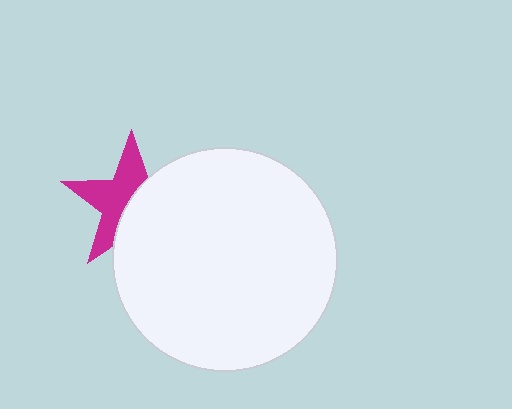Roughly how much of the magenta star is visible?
About half of it is visible (roughly 52%).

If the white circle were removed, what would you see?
You would see the complete magenta star.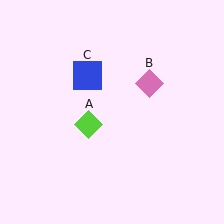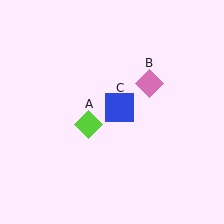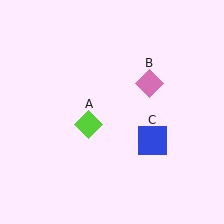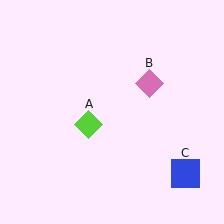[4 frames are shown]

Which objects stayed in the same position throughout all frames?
Lime diamond (object A) and pink diamond (object B) remained stationary.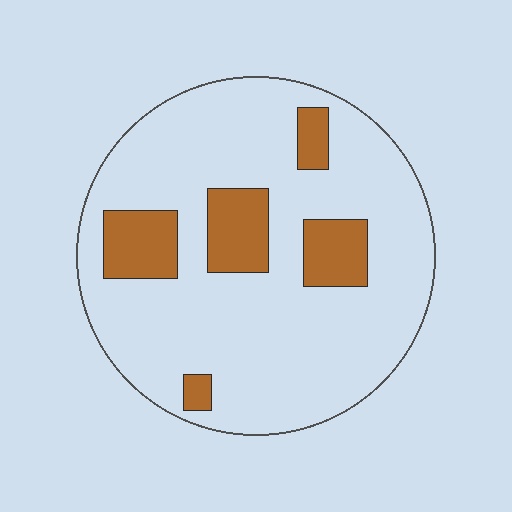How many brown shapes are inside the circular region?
5.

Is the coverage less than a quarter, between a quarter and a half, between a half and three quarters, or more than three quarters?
Less than a quarter.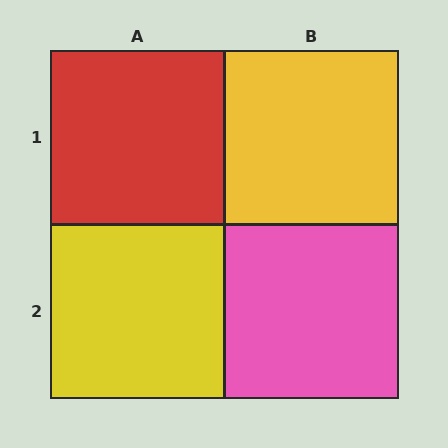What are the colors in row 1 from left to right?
Red, yellow.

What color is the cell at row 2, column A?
Yellow.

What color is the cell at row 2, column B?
Pink.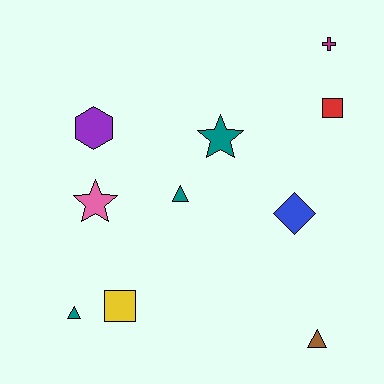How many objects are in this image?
There are 10 objects.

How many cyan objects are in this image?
There are no cyan objects.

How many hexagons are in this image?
There is 1 hexagon.